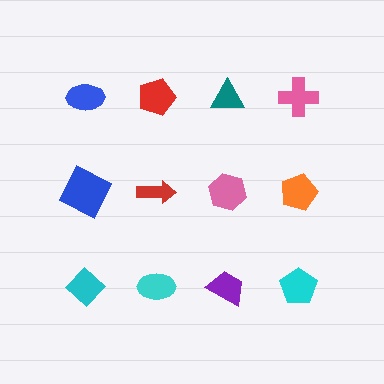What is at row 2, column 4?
An orange pentagon.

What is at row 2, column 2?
A red arrow.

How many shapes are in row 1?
4 shapes.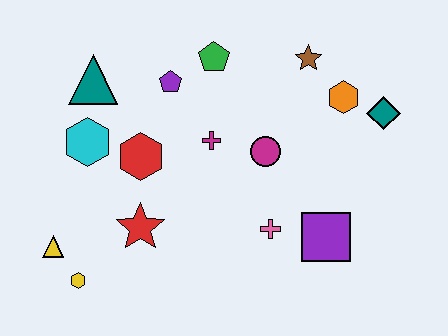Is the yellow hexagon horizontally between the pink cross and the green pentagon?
No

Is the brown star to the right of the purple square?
No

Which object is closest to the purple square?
The pink cross is closest to the purple square.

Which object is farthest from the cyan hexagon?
The teal diamond is farthest from the cyan hexagon.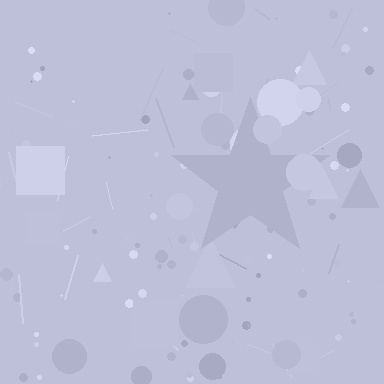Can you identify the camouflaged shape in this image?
The camouflaged shape is a star.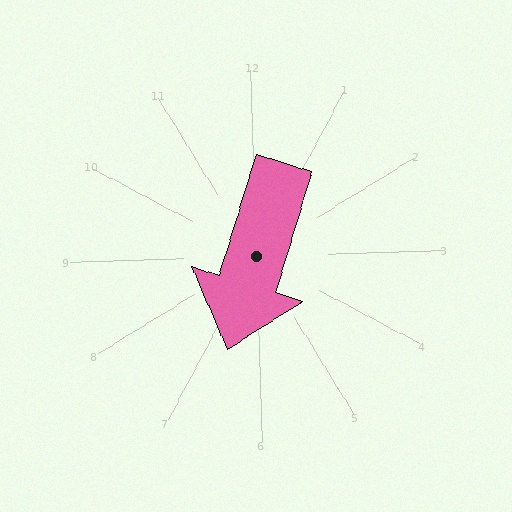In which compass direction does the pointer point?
South.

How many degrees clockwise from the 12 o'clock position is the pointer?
Approximately 199 degrees.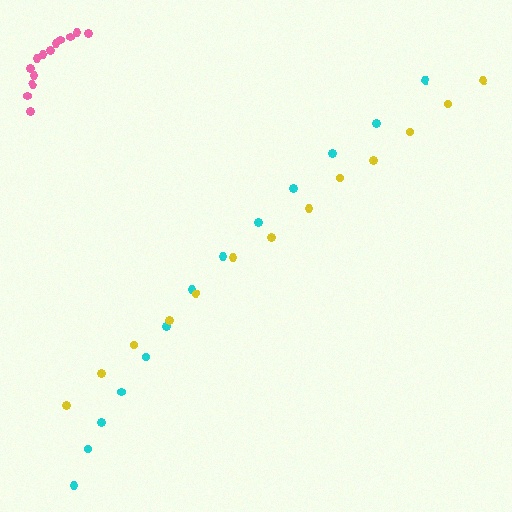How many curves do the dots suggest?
There are 3 distinct paths.